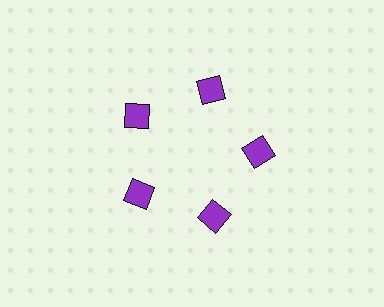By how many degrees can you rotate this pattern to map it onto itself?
The pattern maps onto itself every 72 degrees of rotation.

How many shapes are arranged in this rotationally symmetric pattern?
There are 5 shapes, arranged in 5 groups of 1.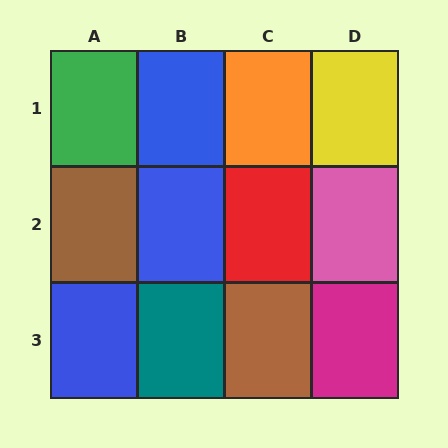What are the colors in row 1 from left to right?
Green, blue, orange, yellow.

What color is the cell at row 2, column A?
Brown.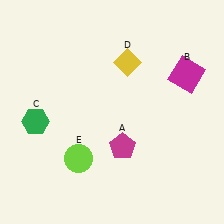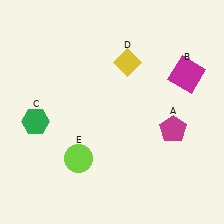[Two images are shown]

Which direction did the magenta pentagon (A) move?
The magenta pentagon (A) moved right.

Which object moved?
The magenta pentagon (A) moved right.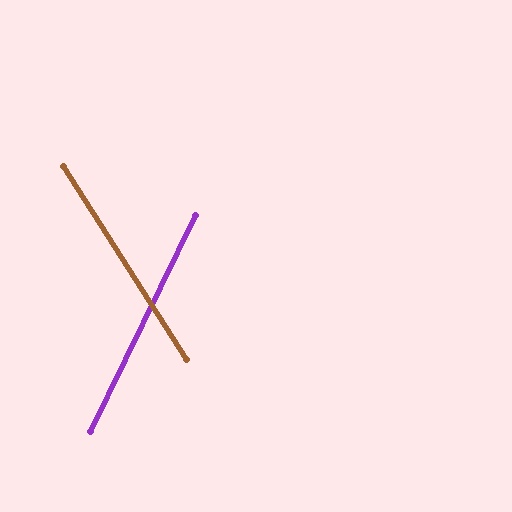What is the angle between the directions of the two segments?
Approximately 58 degrees.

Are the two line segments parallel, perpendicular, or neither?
Neither parallel nor perpendicular — they differ by about 58°.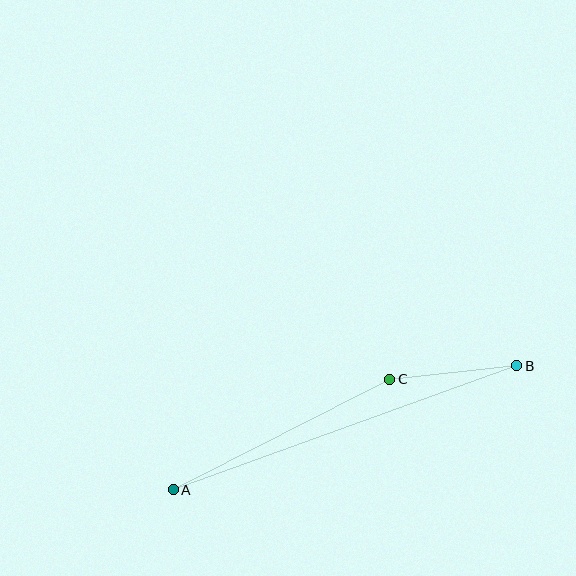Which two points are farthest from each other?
Points A and B are farthest from each other.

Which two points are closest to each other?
Points B and C are closest to each other.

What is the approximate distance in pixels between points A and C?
The distance between A and C is approximately 243 pixels.